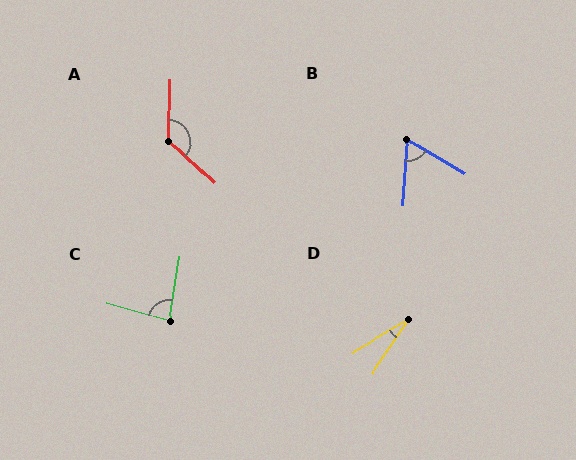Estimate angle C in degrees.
Approximately 84 degrees.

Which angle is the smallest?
D, at approximately 26 degrees.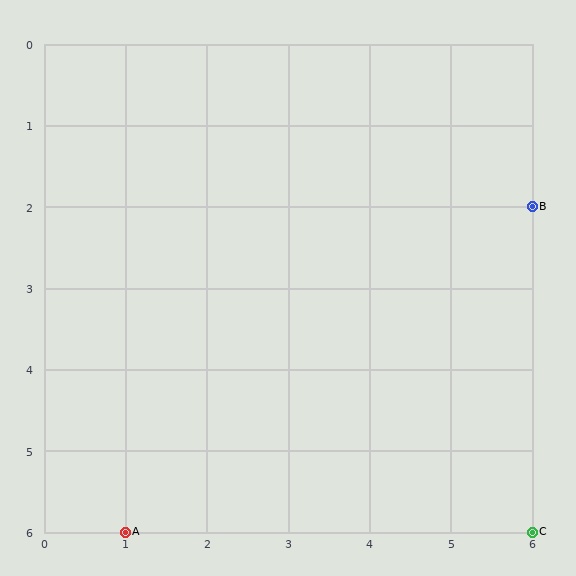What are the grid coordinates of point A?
Point A is at grid coordinates (1, 6).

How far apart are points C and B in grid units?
Points C and B are 4 rows apart.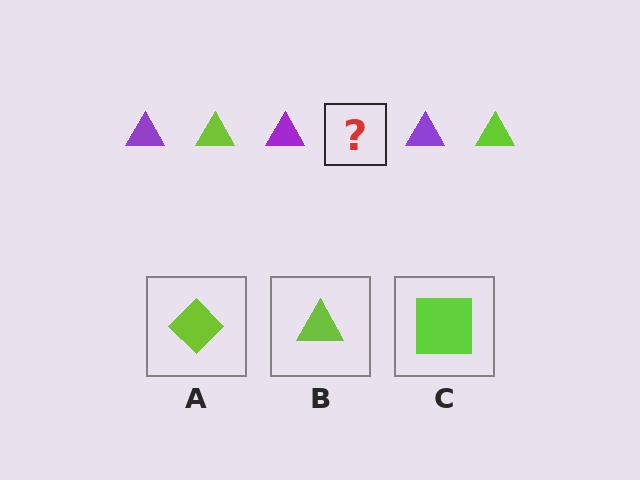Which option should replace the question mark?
Option B.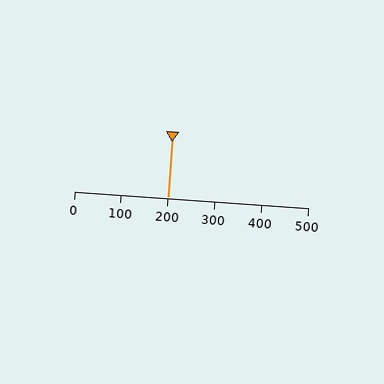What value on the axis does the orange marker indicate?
The marker indicates approximately 200.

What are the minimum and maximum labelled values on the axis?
The axis runs from 0 to 500.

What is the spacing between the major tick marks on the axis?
The major ticks are spaced 100 apart.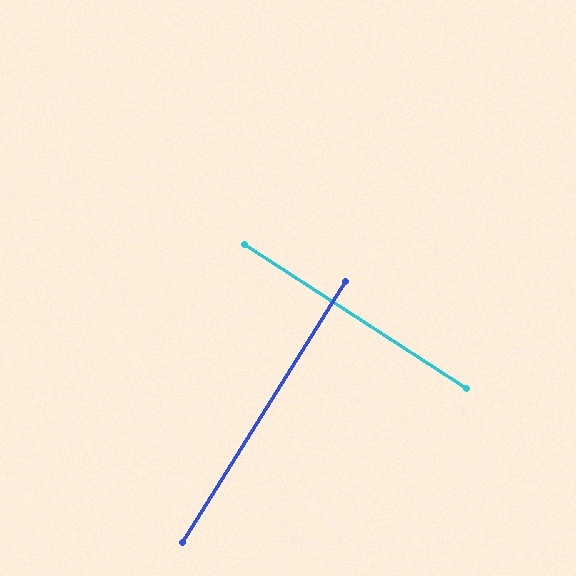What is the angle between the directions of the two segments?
Approximately 89 degrees.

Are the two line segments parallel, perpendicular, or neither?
Perpendicular — they meet at approximately 89°.